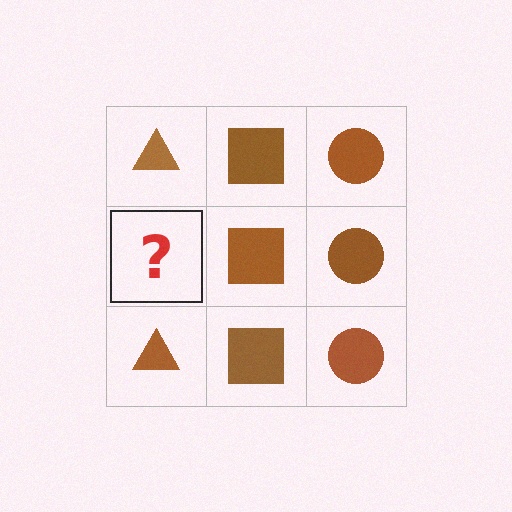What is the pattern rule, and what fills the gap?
The rule is that each column has a consistent shape. The gap should be filled with a brown triangle.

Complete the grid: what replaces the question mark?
The question mark should be replaced with a brown triangle.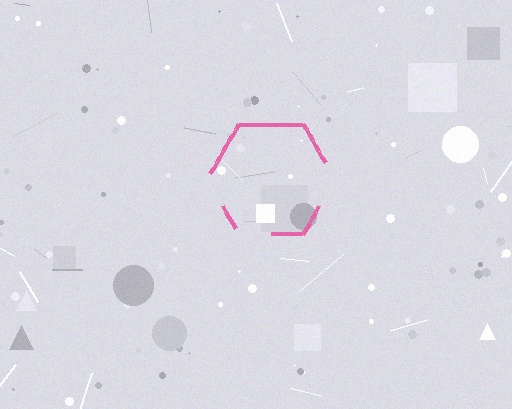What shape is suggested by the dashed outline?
The dashed outline suggests a hexagon.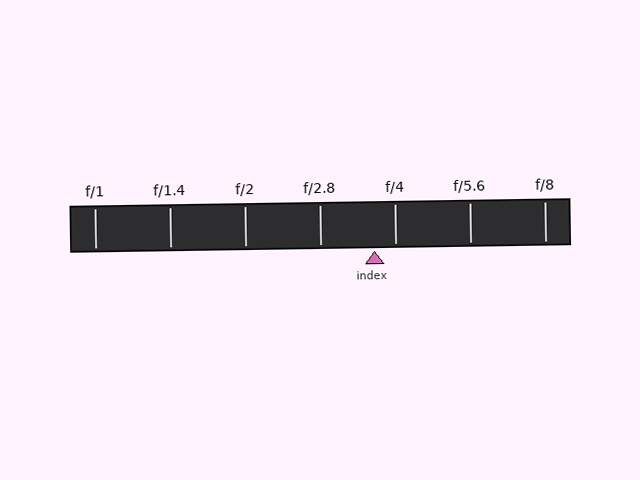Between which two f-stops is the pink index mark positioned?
The index mark is between f/2.8 and f/4.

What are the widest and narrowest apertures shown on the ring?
The widest aperture shown is f/1 and the narrowest is f/8.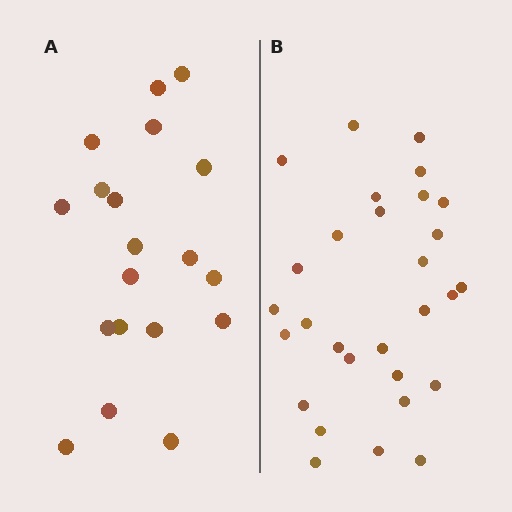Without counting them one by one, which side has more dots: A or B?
Region B (the right region) has more dots.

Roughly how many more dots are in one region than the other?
Region B has roughly 10 or so more dots than region A.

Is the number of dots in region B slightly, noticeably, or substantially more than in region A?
Region B has substantially more. The ratio is roughly 1.5 to 1.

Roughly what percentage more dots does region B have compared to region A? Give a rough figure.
About 55% more.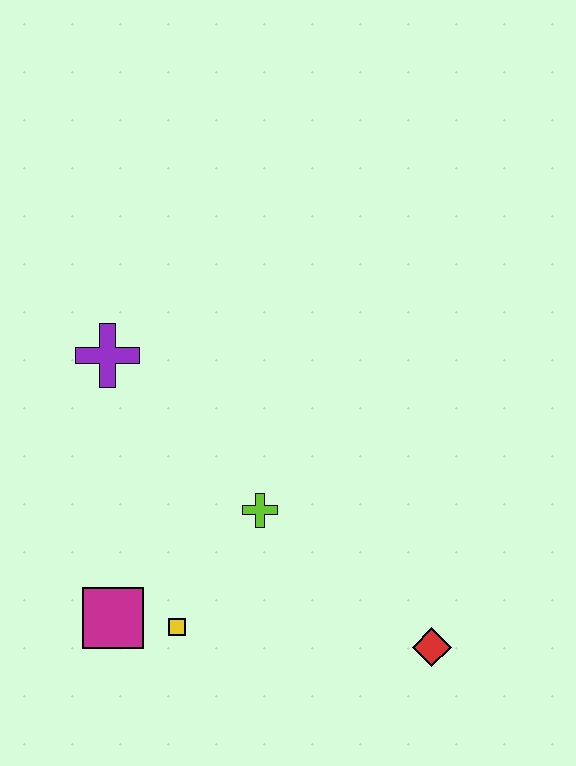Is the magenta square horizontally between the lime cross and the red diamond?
No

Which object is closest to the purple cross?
The lime cross is closest to the purple cross.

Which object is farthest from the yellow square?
The purple cross is farthest from the yellow square.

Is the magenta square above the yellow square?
Yes